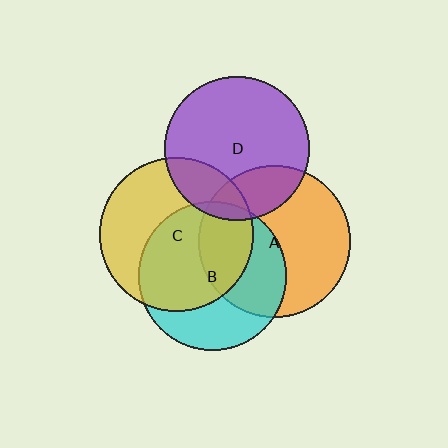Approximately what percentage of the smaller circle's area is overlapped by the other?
Approximately 5%.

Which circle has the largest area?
Circle C (yellow).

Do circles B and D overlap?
Yes.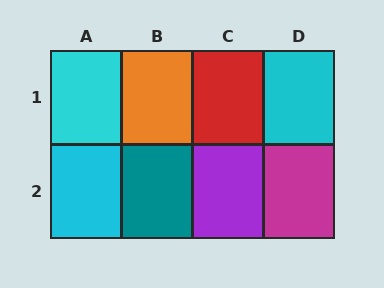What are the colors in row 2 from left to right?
Cyan, teal, purple, magenta.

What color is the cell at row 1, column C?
Red.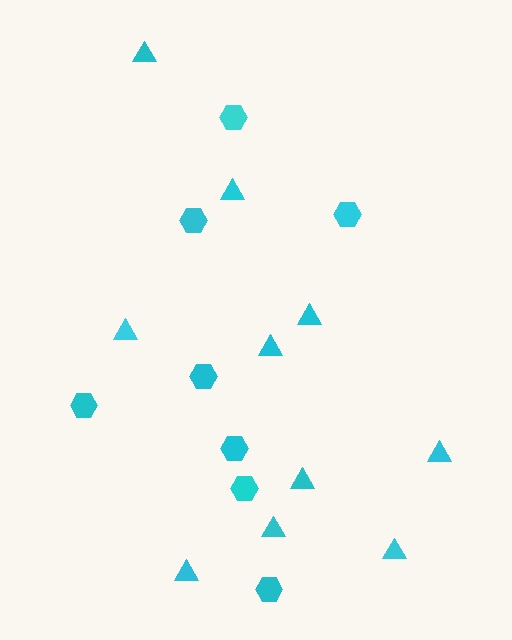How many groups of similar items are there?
There are 2 groups: one group of triangles (10) and one group of hexagons (8).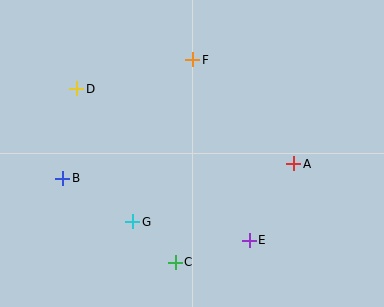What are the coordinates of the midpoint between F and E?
The midpoint between F and E is at (221, 150).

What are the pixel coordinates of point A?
Point A is at (294, 164).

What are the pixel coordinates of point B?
Point B is at (63, 178).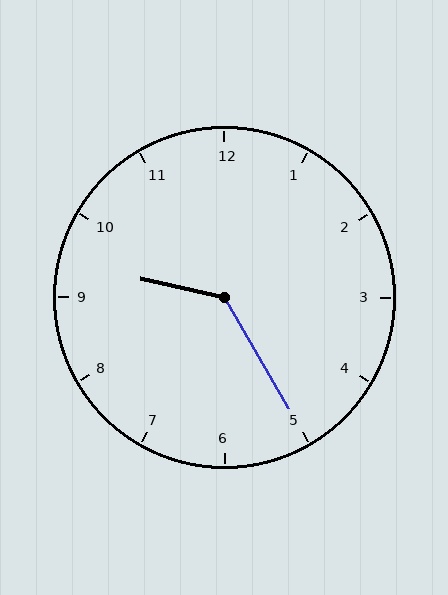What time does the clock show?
9:25.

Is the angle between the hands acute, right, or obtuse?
It is obtuse.